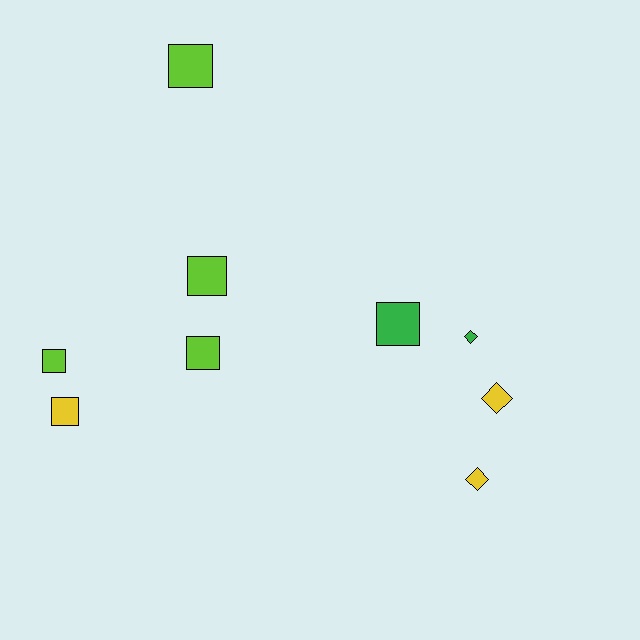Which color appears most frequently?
Lime, with 4 objects.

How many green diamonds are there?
There is 1 green diamond.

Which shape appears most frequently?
Square, with 6 objects.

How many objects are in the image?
There are 9 objects.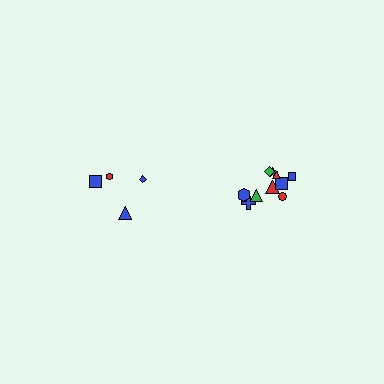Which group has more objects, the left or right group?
The right group.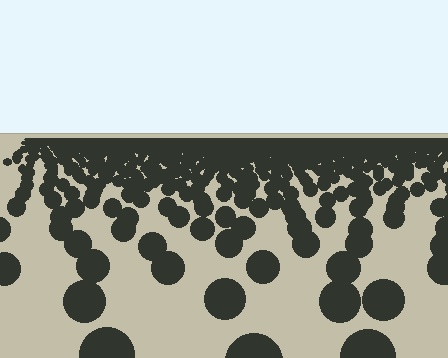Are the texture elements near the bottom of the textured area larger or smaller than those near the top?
Larger. Near the bottom, elements are closer to the viewer and appear at a bigger on-screen size.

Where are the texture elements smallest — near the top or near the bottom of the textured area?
Near the top.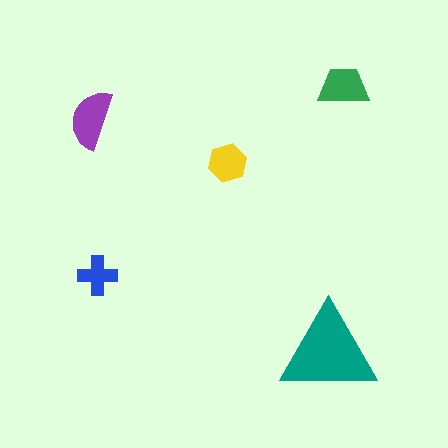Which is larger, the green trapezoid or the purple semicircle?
The purple semicircle.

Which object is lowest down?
The teal triangle is bottommost.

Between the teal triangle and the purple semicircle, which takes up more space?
The teal triangle.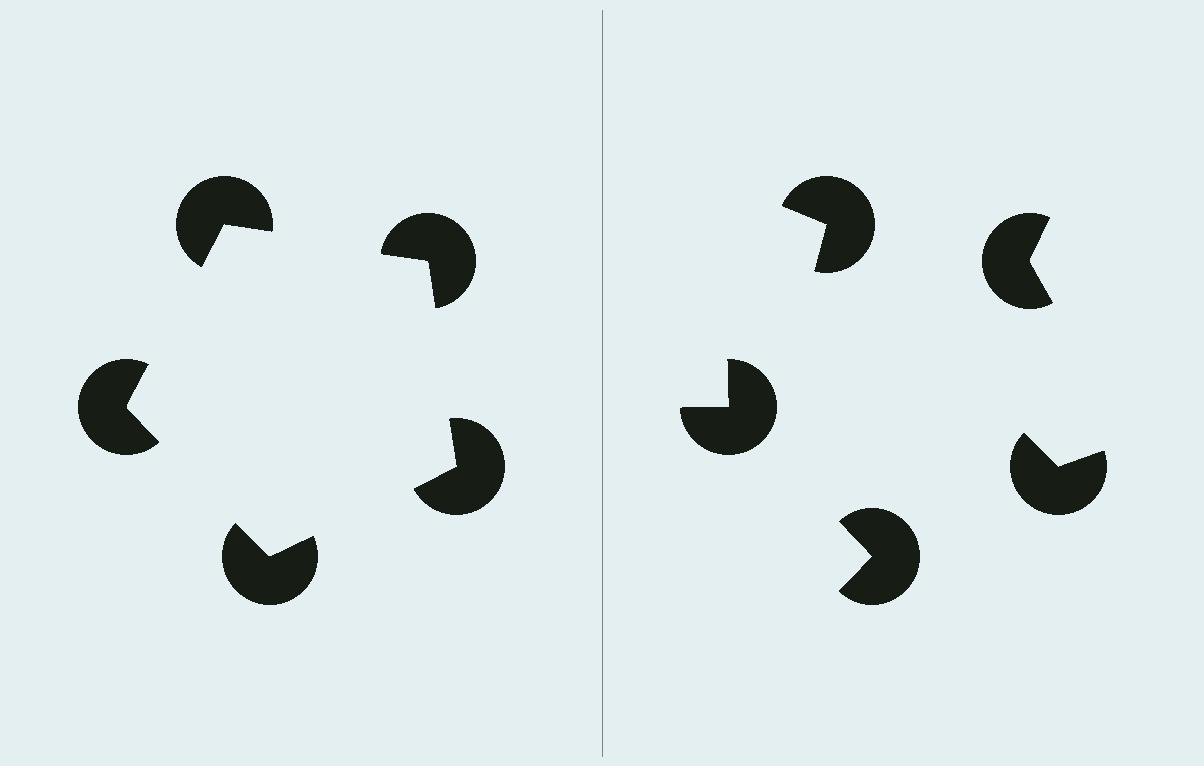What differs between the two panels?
The pac-man discs are positioned identically on both sides; only the wedge orientations differ. On the left they align to a pentagon; on the right they are misaligned.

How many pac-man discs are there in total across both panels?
10 — 5 on each side.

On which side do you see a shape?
An illusory pentagon appears on the left side. On the right side the wedge cuts are rotated, so no coherent shape forms.